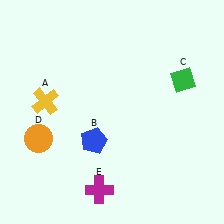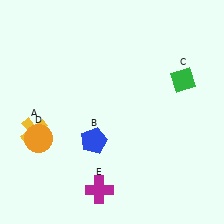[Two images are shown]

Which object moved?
The yellow cross (A) moved down.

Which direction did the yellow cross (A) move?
The yellow cross (A) moved down.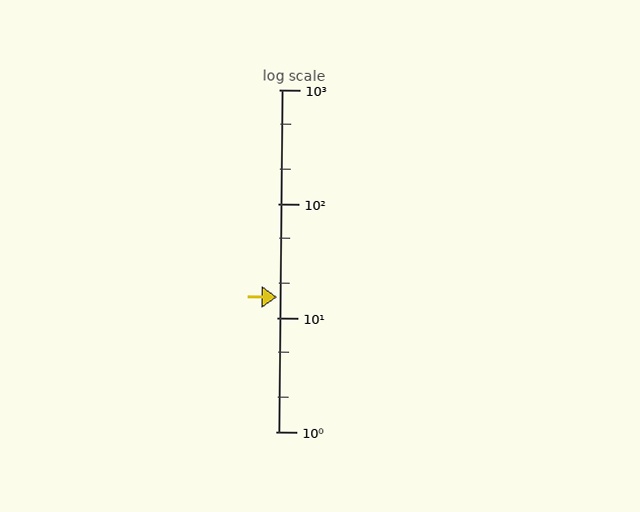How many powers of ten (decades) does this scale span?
The scale spans 3 decades, from 1 to 1000.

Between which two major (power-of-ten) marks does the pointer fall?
The pointer is between 10 and 100.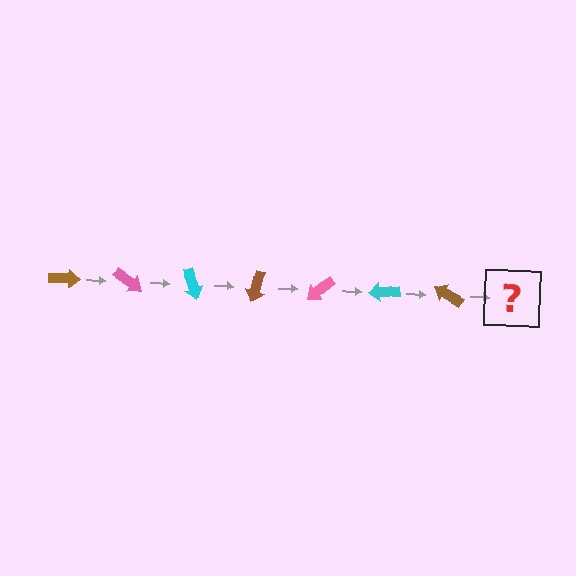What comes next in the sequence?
The next element should be a pink arrow, rotated 245 degrees from the start.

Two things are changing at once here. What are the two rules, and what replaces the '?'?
The two rules are that it rotates 35 degrees each step and the color cycles through brown, pink, and cyan. The '?' should be a pink arrow, rotated 245 degrees from the start.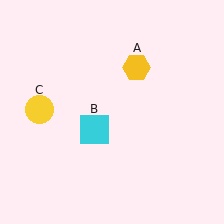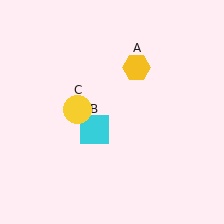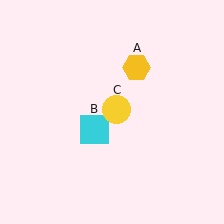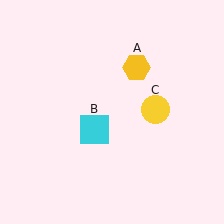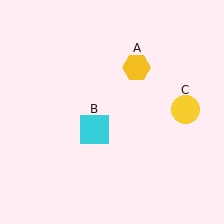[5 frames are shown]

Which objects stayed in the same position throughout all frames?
Yellow hexagon (object A) and cyan square (object B) remained stationary.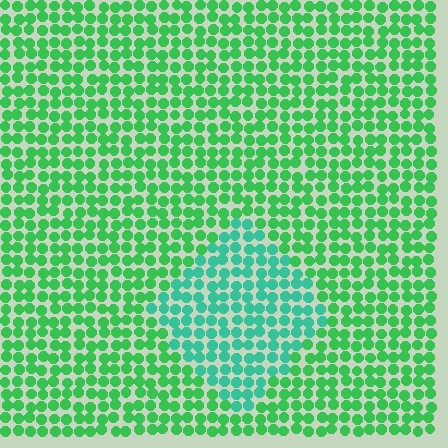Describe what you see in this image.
The image is filled with small green elements in a uniform arrangement. A diamond-shaped region is visible where the elements are tinted to a slightly different hue, forming a subtle color boundary.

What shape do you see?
I see a diamond.